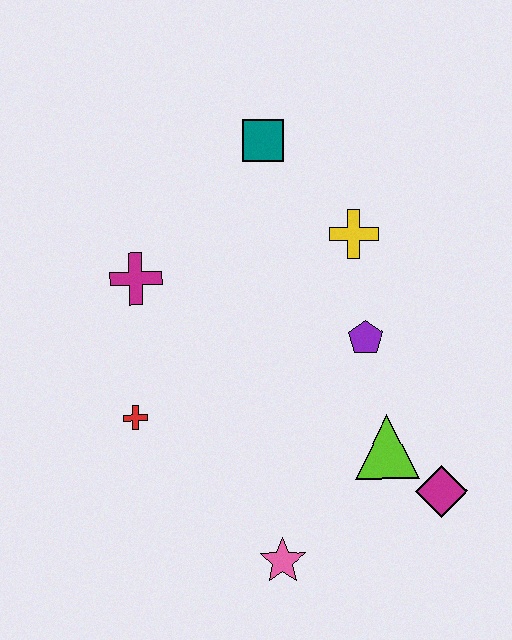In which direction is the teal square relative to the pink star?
The teal square is above the pink star.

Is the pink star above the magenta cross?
No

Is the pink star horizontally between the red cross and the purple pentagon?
Yes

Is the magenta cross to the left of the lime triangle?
Yes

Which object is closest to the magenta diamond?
The lime triangle is closest to the magenta diamond.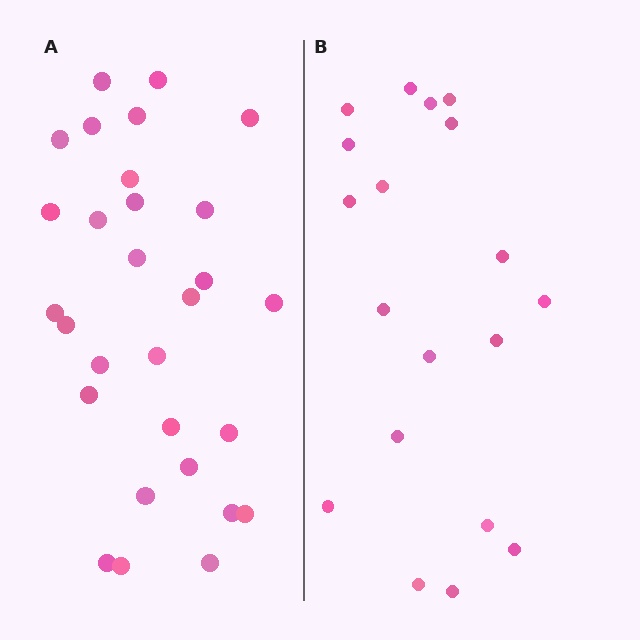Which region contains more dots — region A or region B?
Region A (the left region) has more dots.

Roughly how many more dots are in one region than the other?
Region A has roughly 10 or so more dots than region B.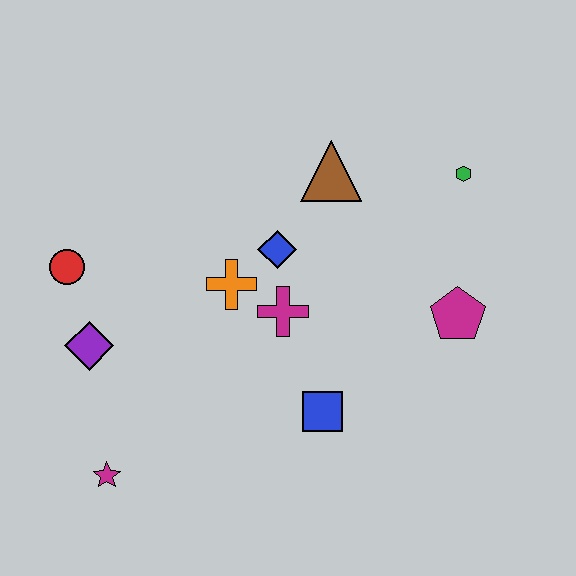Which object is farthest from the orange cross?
The green hexagon is farthest from the orange cross.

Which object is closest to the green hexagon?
The brown triangle is closest to the green hexagon.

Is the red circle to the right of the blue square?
No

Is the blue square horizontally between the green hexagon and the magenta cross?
Yes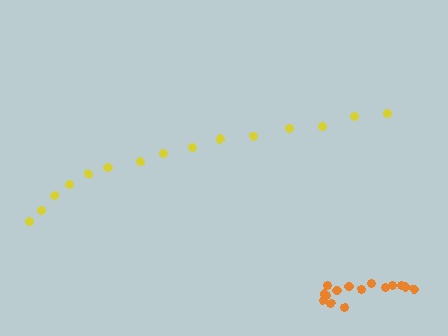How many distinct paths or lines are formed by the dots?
There are 2 distinct paths.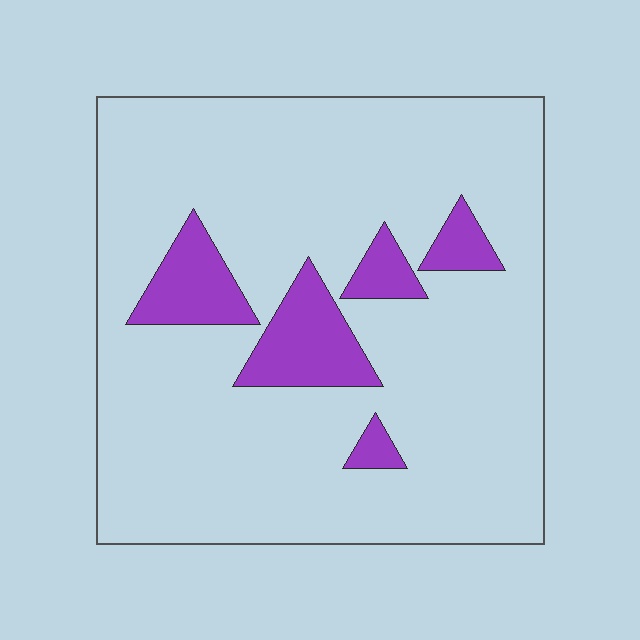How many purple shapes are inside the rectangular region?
5.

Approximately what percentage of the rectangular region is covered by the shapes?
Approximately 15%.